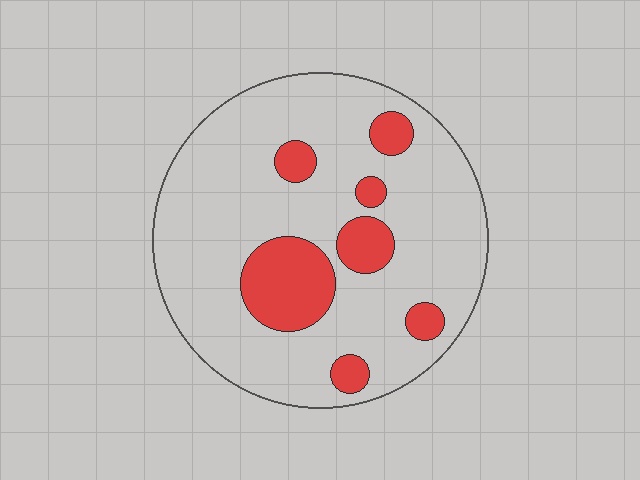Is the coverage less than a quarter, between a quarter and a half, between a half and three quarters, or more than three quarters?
Less than a quarter.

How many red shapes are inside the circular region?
7.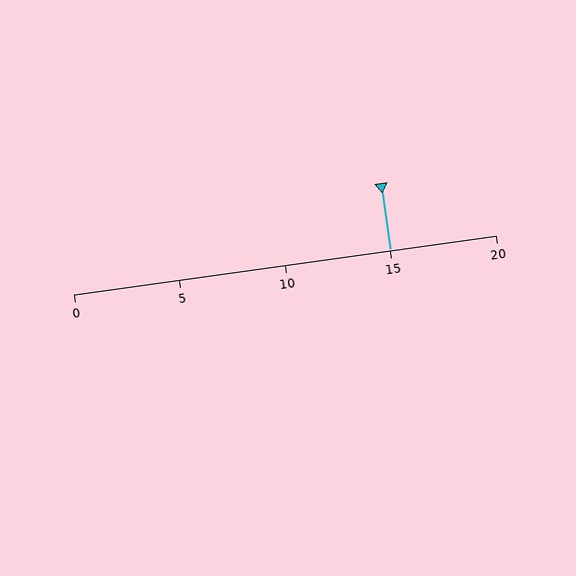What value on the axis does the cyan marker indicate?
The marker indicates approximately 15.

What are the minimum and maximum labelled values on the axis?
The axis runs from 0 to 20.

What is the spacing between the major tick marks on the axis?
The major ticks are spaced 5 apart.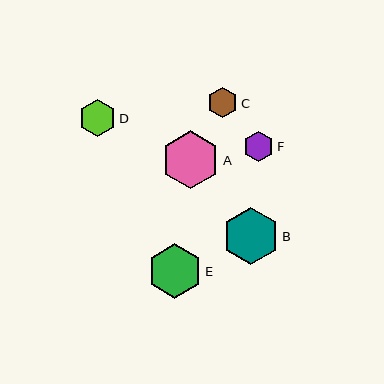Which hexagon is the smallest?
Hexagon C is the smallest with a size of approximately 30 pixels.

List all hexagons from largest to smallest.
From largest to smallest: A, B, E, D, F, C.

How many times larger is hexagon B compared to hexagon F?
Hexagon B is approximately 1.9 times the size of hexagon F.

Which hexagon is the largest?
Hexagon A is the largest with a size of approximately 58 pixels.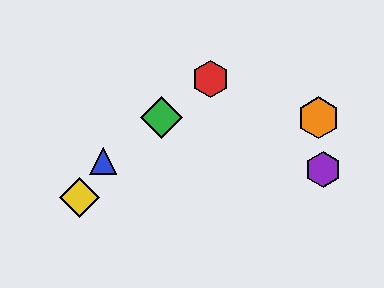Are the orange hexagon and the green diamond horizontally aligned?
Yes, both are at y≈118.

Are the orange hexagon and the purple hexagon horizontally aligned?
No, the orange hexagon is at y≈118 and the purple hexagon is at y≈169.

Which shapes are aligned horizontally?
The green diamond, the orange hexagon are aligned horizontally.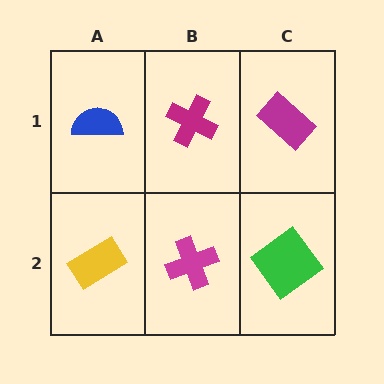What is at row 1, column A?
A blue semicircle.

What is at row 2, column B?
A magenta cross.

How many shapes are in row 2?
3 shapes.